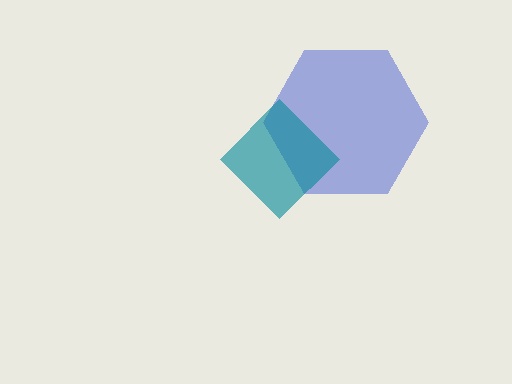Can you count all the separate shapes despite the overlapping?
Yes, there are 2 separate shapes.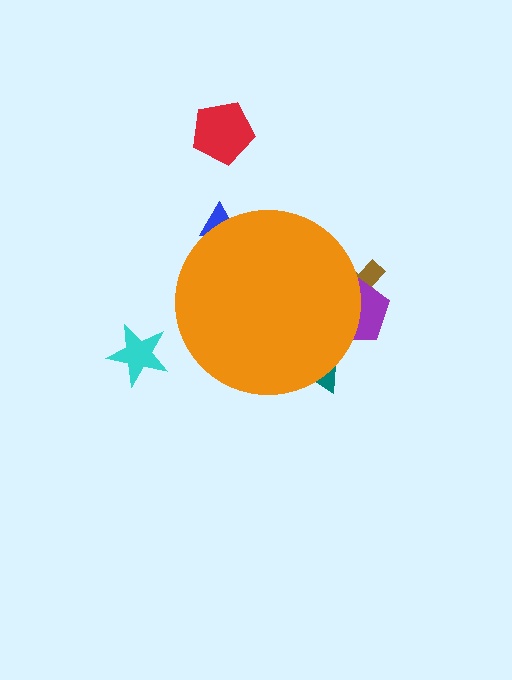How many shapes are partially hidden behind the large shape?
4 shapes are partially hidden.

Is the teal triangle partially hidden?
Yes, the teal triangle is partially hidden behind the orange circle.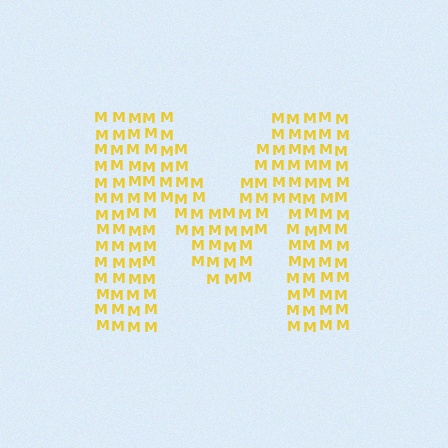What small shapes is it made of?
It is made of small letter M's.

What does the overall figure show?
The overall figure shows the letter M.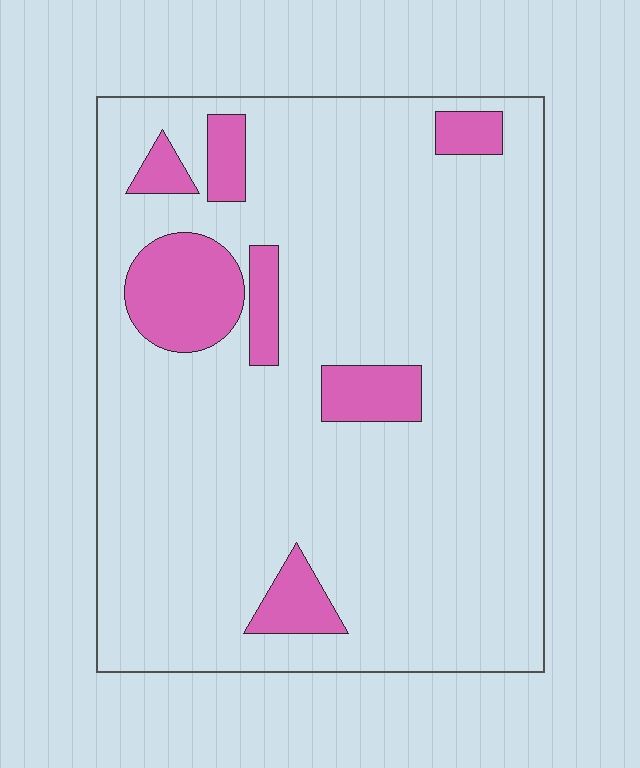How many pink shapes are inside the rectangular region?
7.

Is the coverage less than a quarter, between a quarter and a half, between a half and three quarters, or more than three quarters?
Less than a quarter.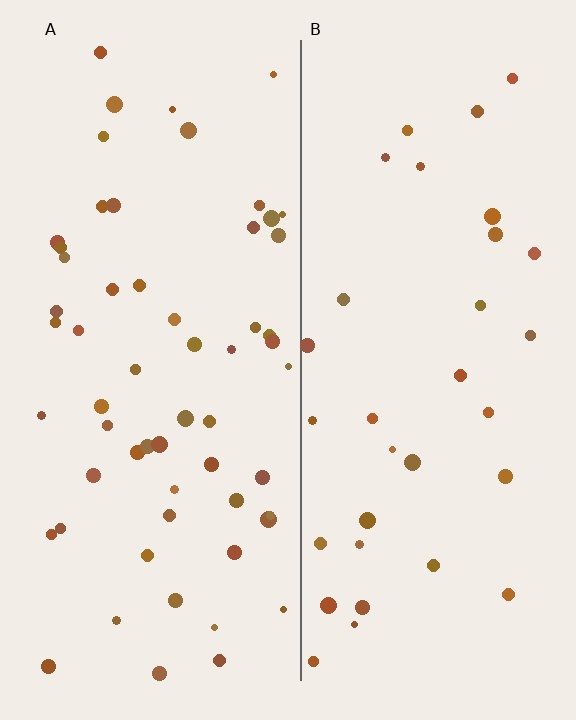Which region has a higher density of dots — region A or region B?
A (the left).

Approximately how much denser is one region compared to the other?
Approximately 1.8× — region A over region B.